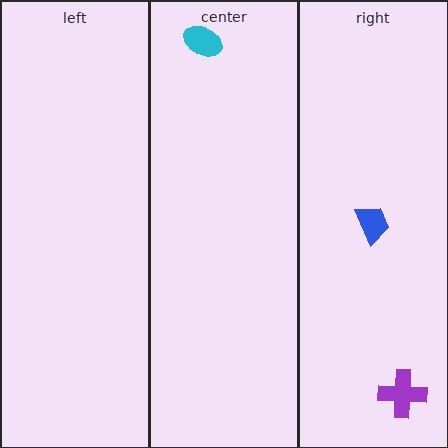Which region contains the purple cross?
The right region.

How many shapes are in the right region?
2.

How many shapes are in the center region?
1.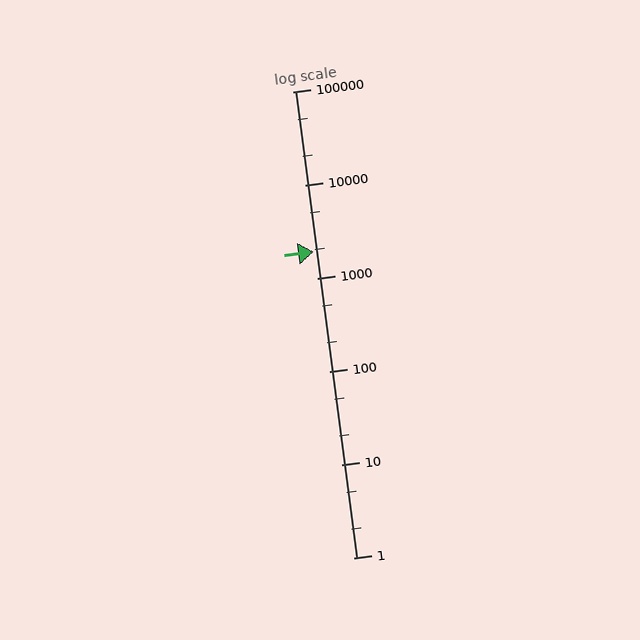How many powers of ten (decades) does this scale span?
The scale spans 5 decades, from 1 to 100000.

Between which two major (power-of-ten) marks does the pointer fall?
The pointer is between 1000 and 10000.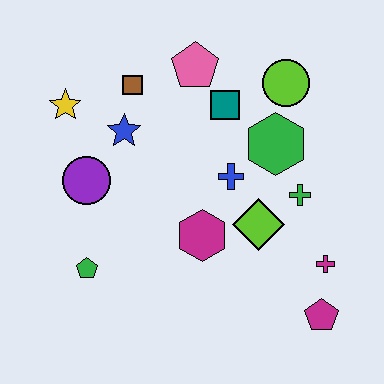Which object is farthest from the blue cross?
The yellow star is farthest from the blue cross.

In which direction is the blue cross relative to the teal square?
The blue cross is below the teal square.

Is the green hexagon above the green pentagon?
Yes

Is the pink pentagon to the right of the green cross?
No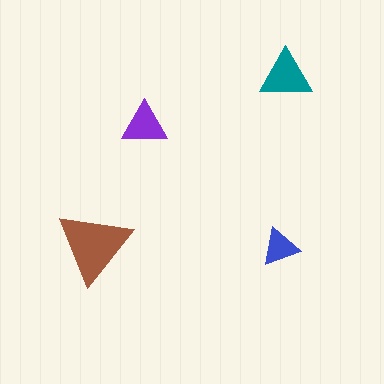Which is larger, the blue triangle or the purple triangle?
The purple one.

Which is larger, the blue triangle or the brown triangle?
The brown one.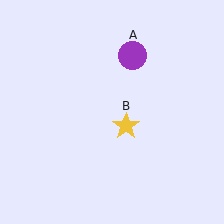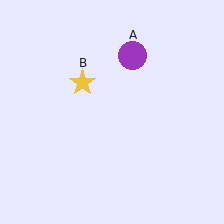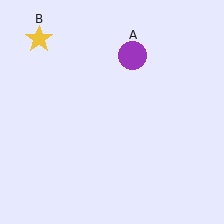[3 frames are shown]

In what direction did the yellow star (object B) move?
The yellow star (object B) moved up and to the left.